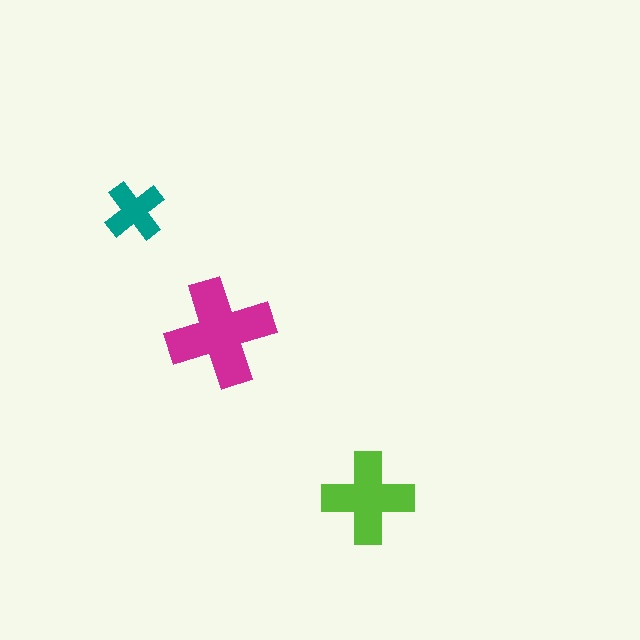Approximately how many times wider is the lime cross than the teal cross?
About 1.5 times wider.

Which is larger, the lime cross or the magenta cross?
The magenta one.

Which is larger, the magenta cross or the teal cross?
The magenta one.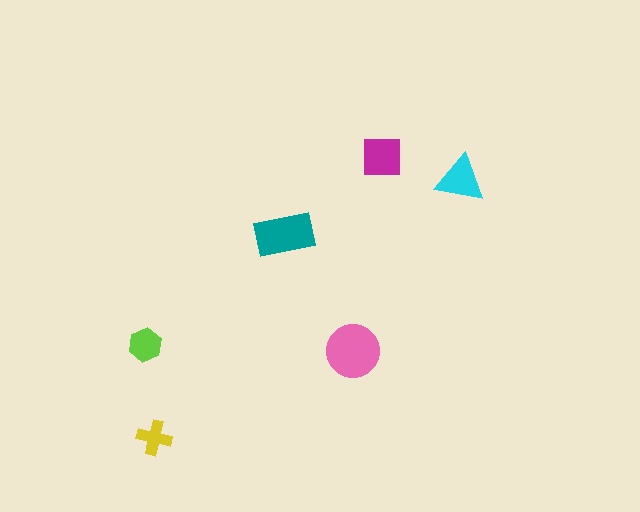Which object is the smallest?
The yellow cross.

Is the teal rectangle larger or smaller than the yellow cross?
Larger.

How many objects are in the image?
There are 6 objects in the image.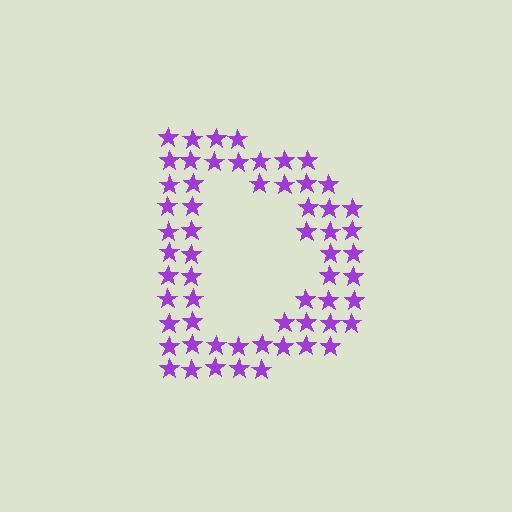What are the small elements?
The small elements are stars.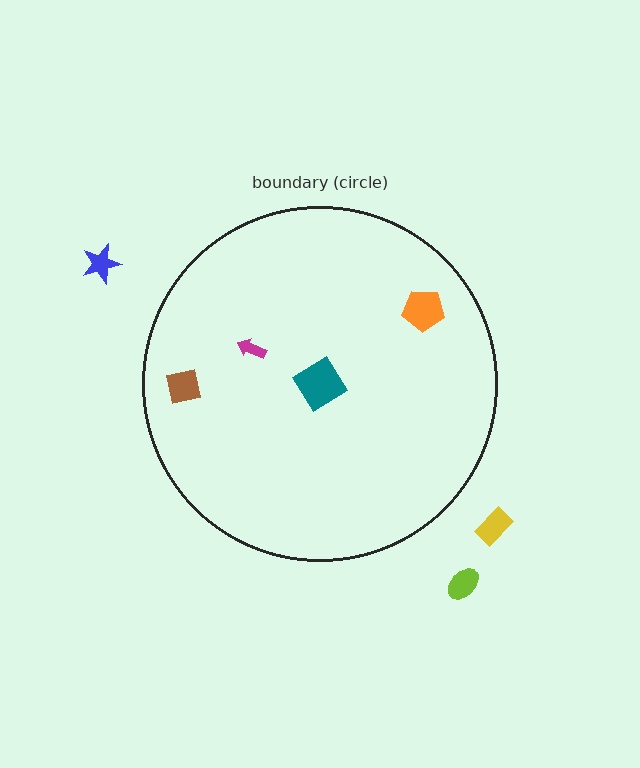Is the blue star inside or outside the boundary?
Outside.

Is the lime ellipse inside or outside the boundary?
Outside.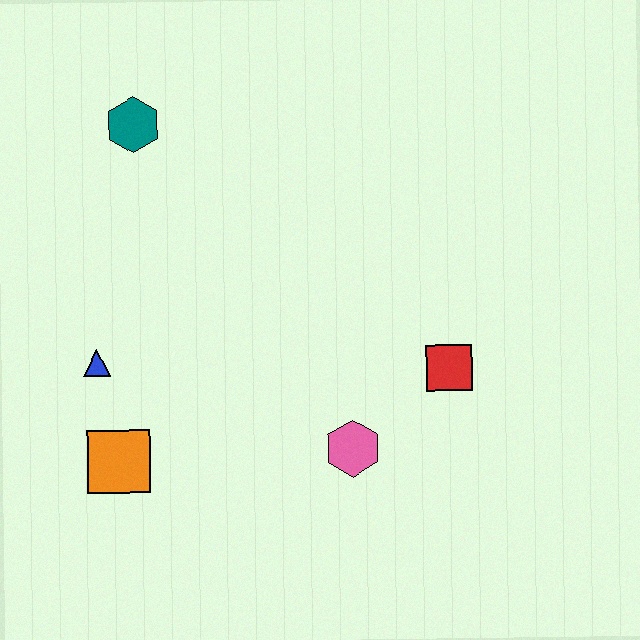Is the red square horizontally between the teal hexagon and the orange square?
No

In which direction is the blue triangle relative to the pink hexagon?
The blue triangle is to the left of the pink hexagon.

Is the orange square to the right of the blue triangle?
Yes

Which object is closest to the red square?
The pink hexagon is closest to the red square.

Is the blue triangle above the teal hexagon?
No